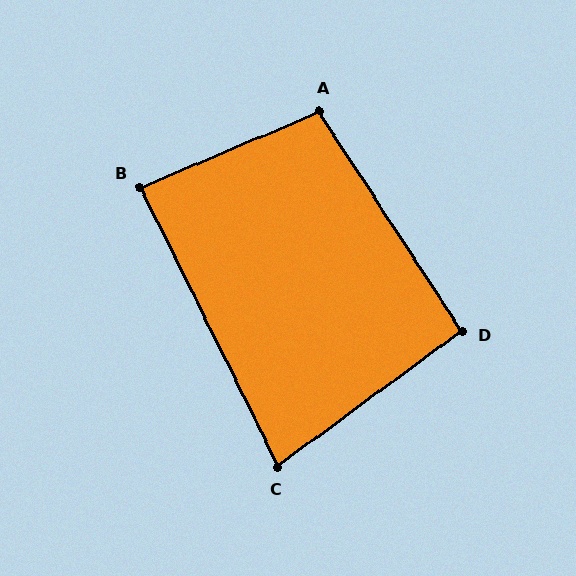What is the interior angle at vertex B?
Approximately 87 degrees (approximately right).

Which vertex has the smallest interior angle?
C, at approximately 80 degrees.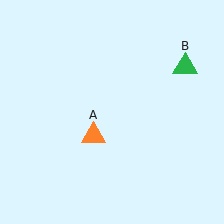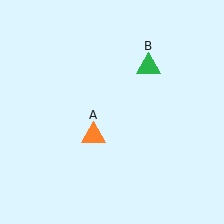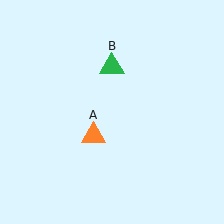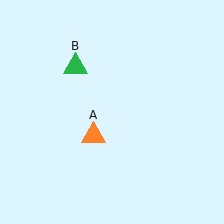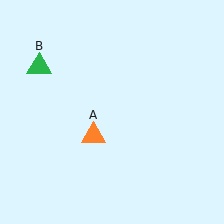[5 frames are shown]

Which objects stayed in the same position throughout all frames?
Orange triangle (object A) remained stationary.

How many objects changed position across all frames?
1 object changed position: green triangle (object B).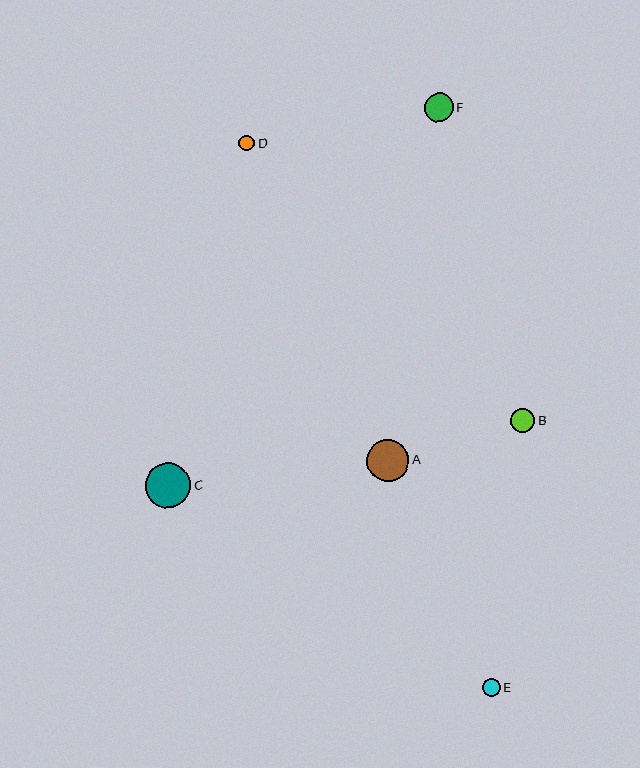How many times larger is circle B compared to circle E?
Circle B is approximately 1.3 times the size of circle E.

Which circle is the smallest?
Circle D is the smallest with a size of approximately 16 pixels.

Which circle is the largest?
Circle C is the largest with a size of approximately 45 pixels.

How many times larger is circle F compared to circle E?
Circle F is approximately 1.6 times the size of circle E.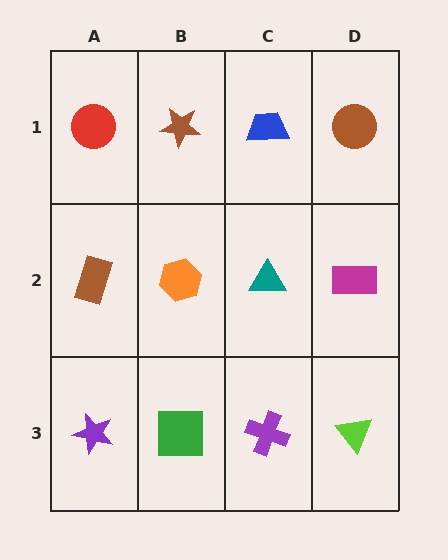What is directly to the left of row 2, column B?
A brown rectangle.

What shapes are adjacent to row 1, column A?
A brown rectangle (row 2, column A), a brown star (row 1, column B).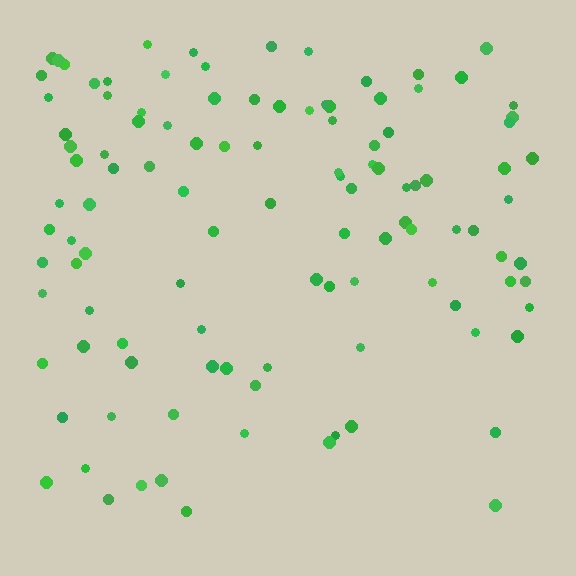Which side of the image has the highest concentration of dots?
The top.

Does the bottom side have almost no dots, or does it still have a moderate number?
Still a moderate number, just noticeably fewer than the top.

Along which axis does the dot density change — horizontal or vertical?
Vertical.